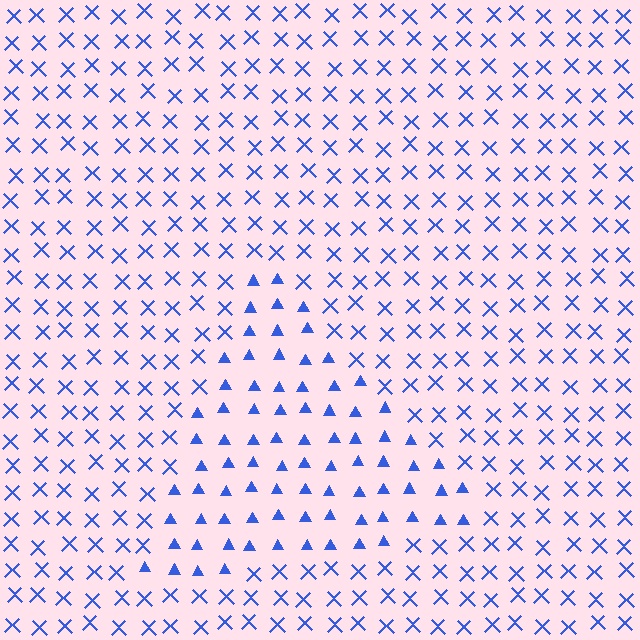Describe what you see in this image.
The image is filled with small blue elements arranged in a uniform grid. A triangle-shaped region contains triangles, while the surrounding area contains X marks. The boundary is defined purely by the change in element shape.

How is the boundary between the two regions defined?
The boundary is defined by a change in element shape: triangles inside vs. X marks outside. All elements share the same color and spacing.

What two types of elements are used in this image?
The image uses triangles inside the triangle region and X marks outside it.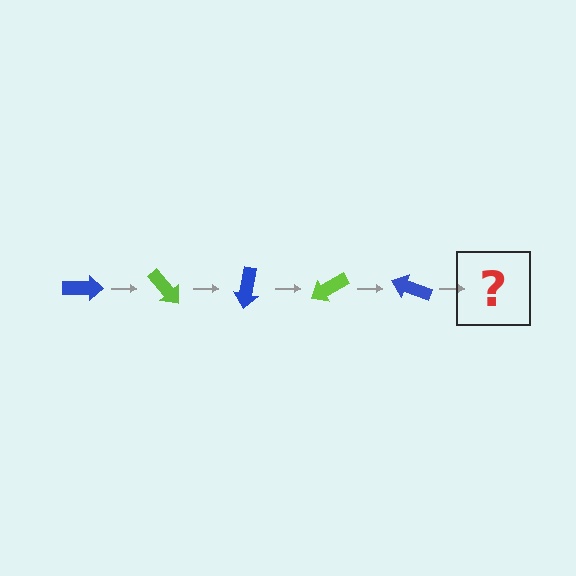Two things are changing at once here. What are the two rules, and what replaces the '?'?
The two rules are that it rotates 50 degrees each step and the color cycles through blue and lime. The '?' should be a lime arrow, rotated 250 degrees from the start.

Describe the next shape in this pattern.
It should be a lime arrow, rotated 250 degrees from the start.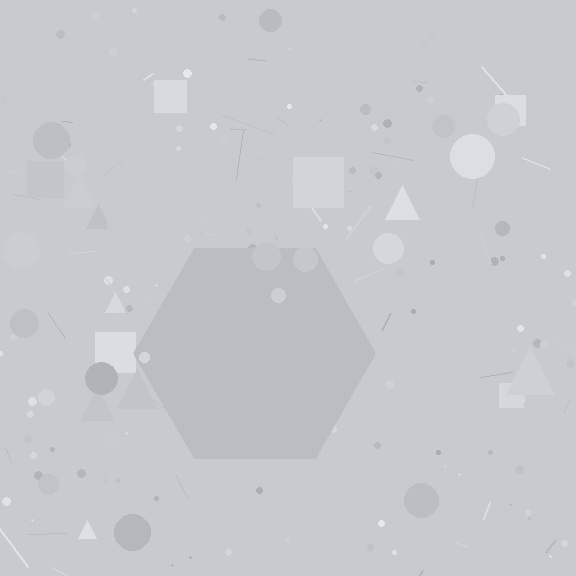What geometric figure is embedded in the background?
A hexagon is embedded in the background.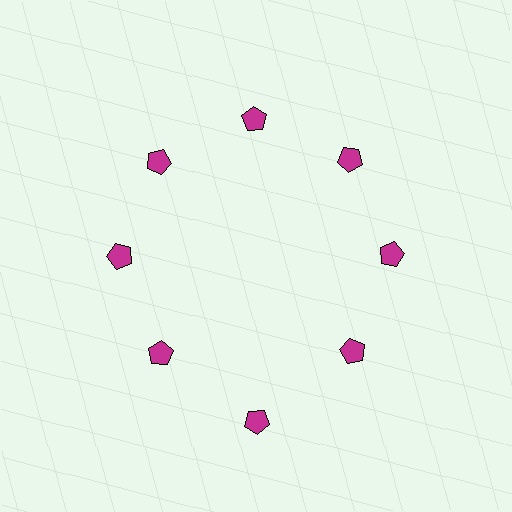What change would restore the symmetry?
The symmetry would be restored by moving it inward, back onto the ring so that all 8 pentagons sit at equal angles and equal distance from the center.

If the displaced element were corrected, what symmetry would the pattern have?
It would have 8-fold rotational symmetry — the pattern would map onto itself every 45 degrees.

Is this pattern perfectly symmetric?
No. The 8 magenta pentagons are arranged in a ring, but one element near the 6 o'clock position is pushed outward from the center, breaking the 8-fold rotational symmetry.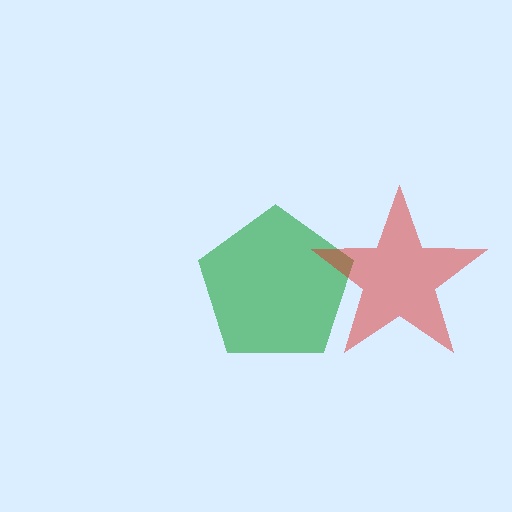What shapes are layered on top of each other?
The layered shapes are: a green pentagon, a red star.